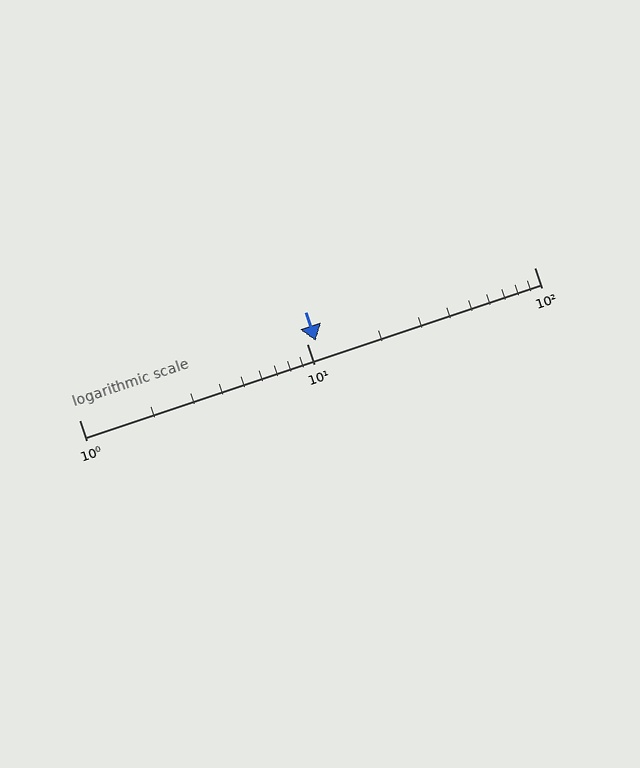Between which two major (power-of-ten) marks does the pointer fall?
The pointer is between 10 and 100.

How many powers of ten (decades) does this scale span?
The scale spans 2 decades, from 1 to 100.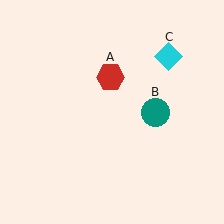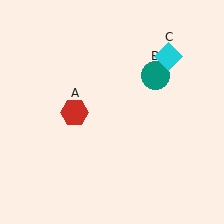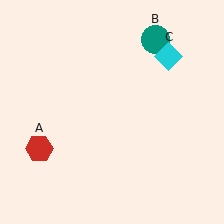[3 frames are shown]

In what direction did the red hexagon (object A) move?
The red hexagon (object A) moved down and to the left.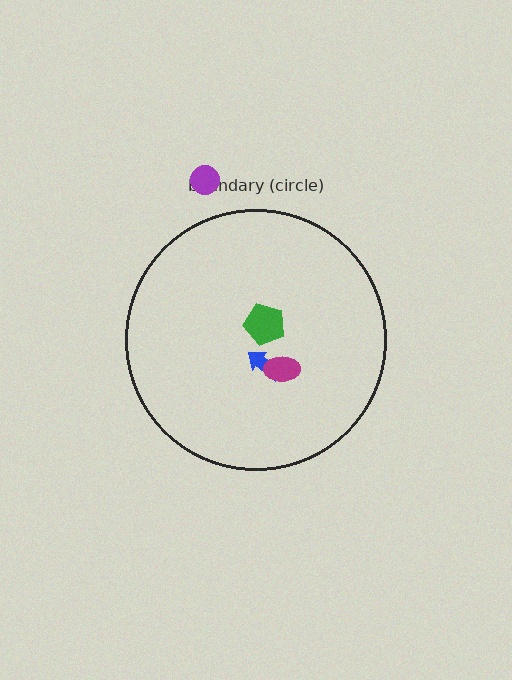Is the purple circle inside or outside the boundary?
Outside.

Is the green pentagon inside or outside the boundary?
Inside.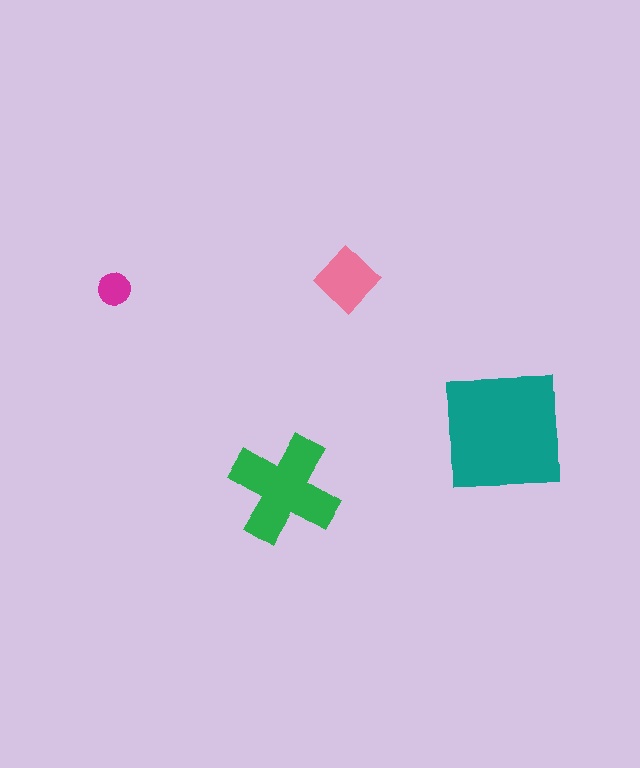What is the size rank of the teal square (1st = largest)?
1st.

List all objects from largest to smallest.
The teal square, the green cross, the pink diamond, the magenta circle.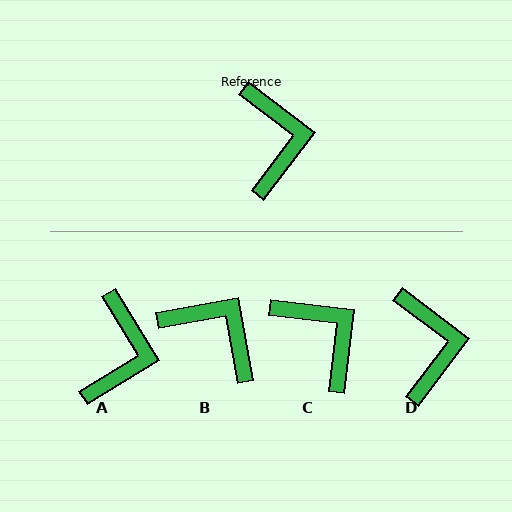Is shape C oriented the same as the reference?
No, it is off by about 30 degrees.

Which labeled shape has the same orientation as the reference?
D.